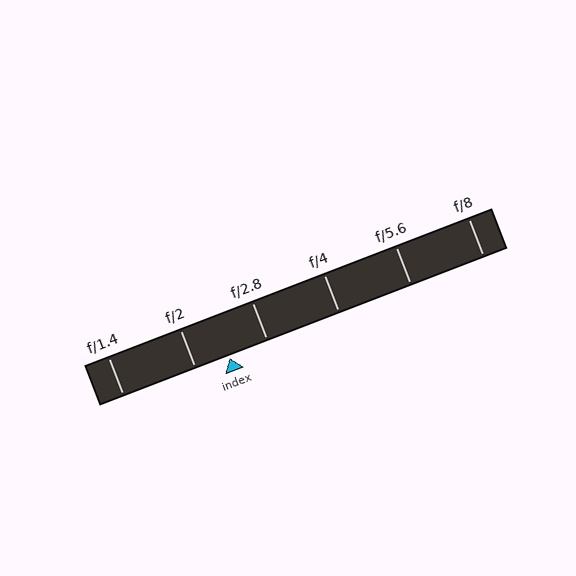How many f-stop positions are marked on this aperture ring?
There are 6 f-stop positions marked.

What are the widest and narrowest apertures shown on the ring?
The widest aperture shown is f/1.4 and the narrowest is f/8.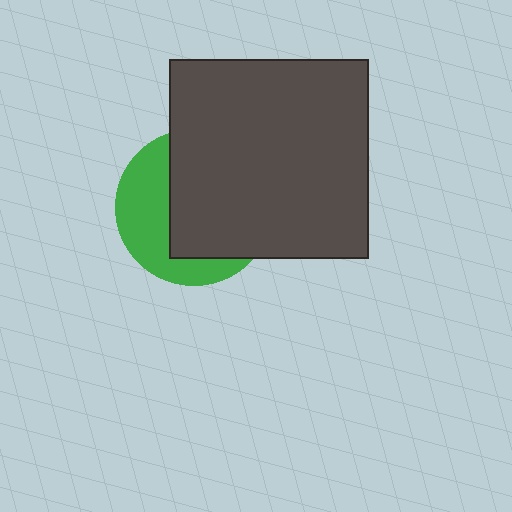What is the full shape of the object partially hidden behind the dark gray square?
The partially hidden object is a green circle.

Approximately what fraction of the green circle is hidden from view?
Roughly 61% of the green circle is hidden behind the dark gray square.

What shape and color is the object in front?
The object in front is a dark gray square.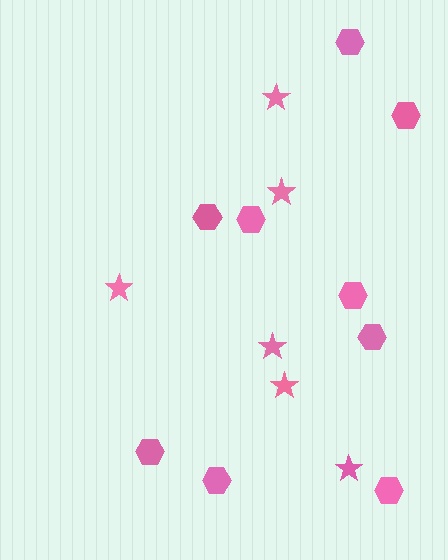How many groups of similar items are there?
There are 2 groups: one group of hexagons (9) and one group of stars (6).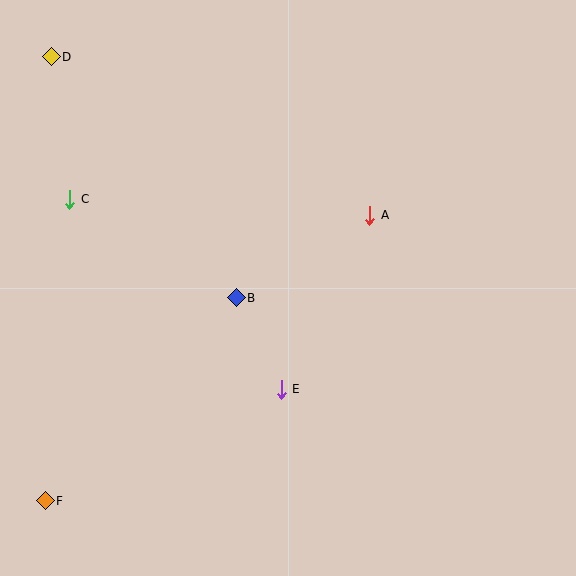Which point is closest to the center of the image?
Point B at (236, 298) is closest to the center.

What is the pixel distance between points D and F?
The distance between D and F is 444 pixels.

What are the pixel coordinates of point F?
Point F is at (45, 501).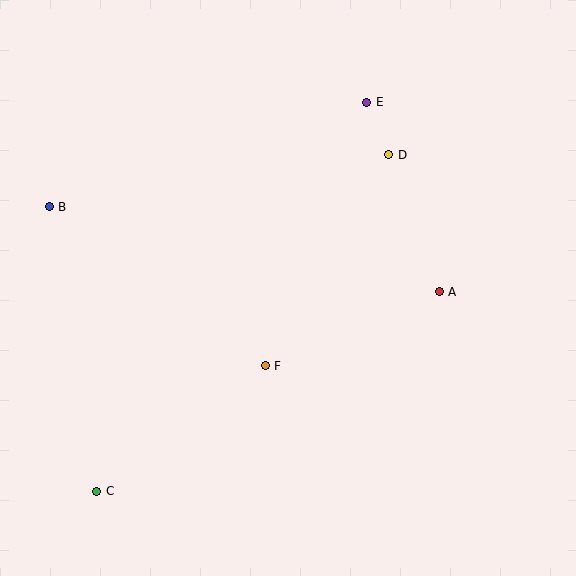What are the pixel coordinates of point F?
Point F is at (265, 366).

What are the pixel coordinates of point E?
Point E is at (367, 102).